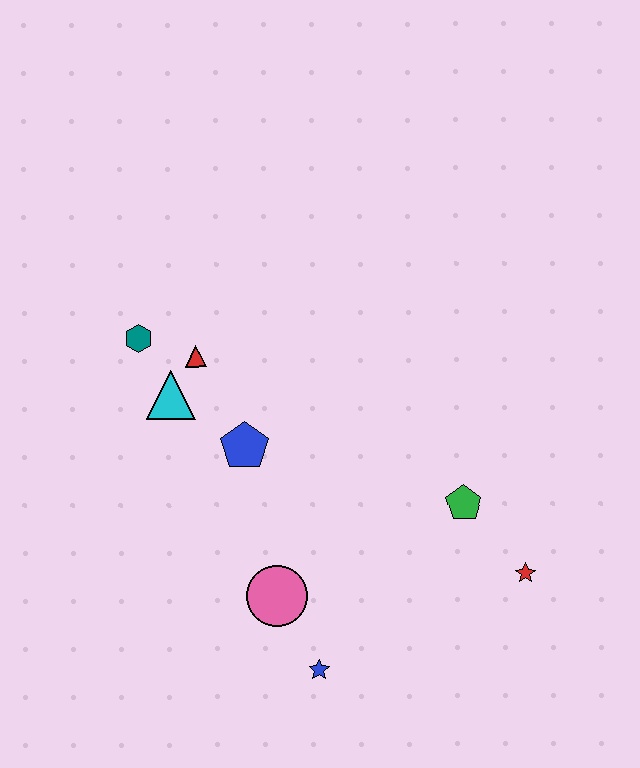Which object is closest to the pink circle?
The blue star is closest to the pink circle.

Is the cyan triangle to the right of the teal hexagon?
Yes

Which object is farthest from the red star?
The teal hexagon is farthest from the red star.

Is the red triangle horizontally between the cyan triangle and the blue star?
Yes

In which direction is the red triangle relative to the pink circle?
The red triangle is above the pink circle.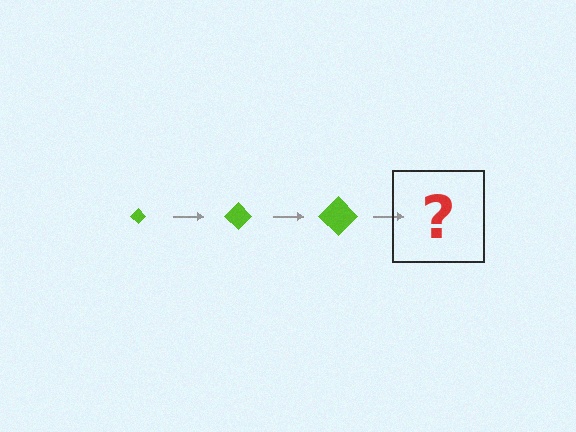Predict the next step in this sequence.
The next step is a lime diamond, larger than the previous one.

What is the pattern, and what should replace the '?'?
The pattern is that the diamond gets progressively larger each step. The '?' should be a lime diamond, larger than the previous one.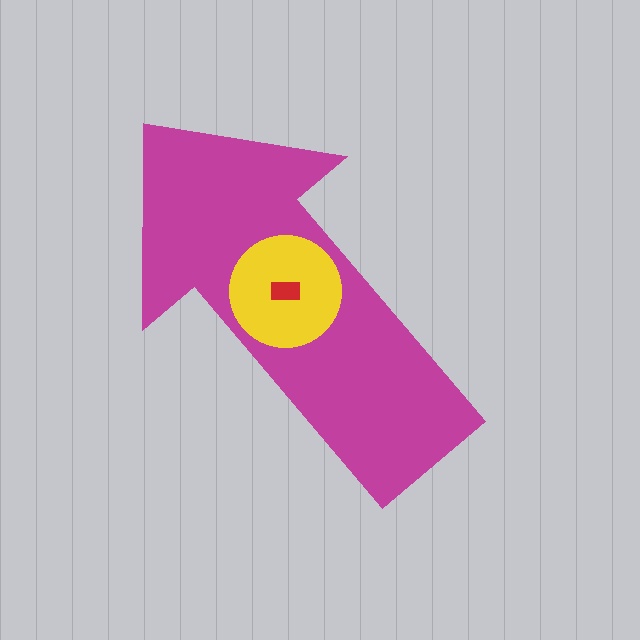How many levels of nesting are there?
3.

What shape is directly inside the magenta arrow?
The yellow circle.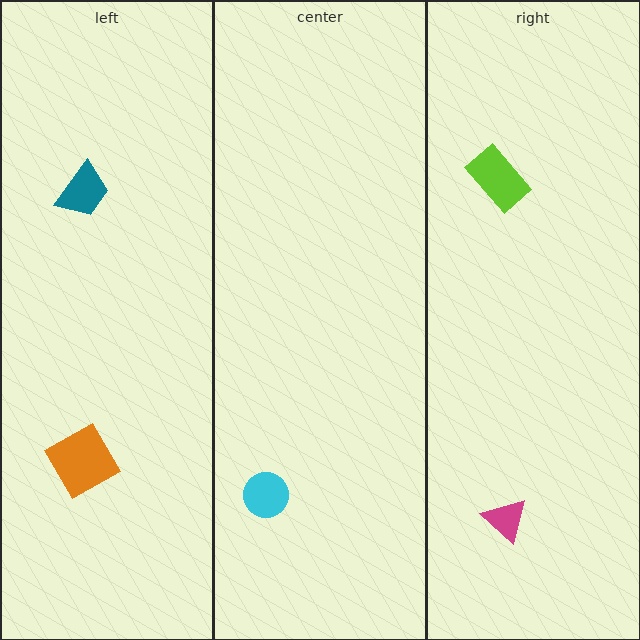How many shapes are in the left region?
2.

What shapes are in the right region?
The magenta triangle, the lime rectangle.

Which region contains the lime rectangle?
The right region.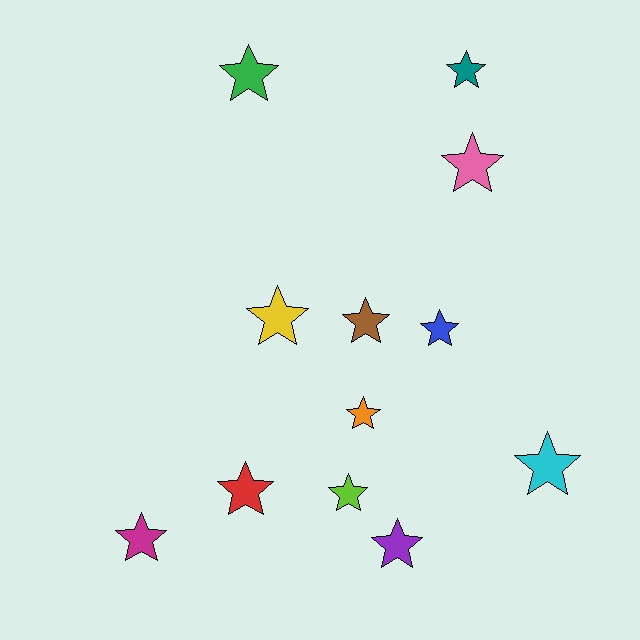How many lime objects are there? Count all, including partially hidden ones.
There is 1 lime object.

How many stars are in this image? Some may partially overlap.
There are 12 stars.